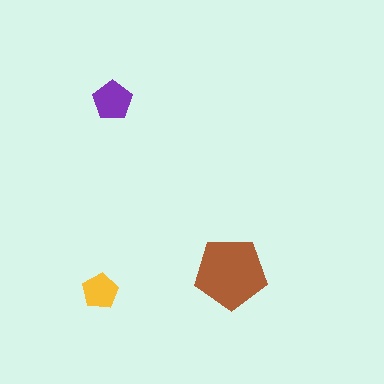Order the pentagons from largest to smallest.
the brown one, the purple one, the yellow one.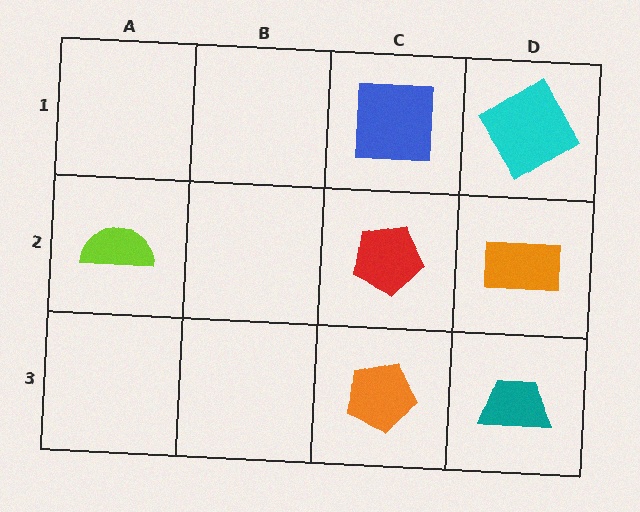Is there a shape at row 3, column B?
No, that cell is empty.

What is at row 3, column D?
A teal trapezoid.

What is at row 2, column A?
A lime semicircle.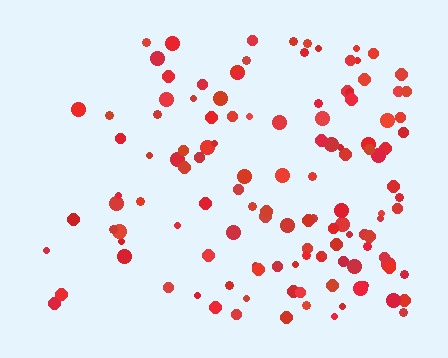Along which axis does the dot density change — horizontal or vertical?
Horizontal.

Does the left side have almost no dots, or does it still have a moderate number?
Still a moderate number, just noticeably fewer than the right.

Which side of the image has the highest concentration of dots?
The right.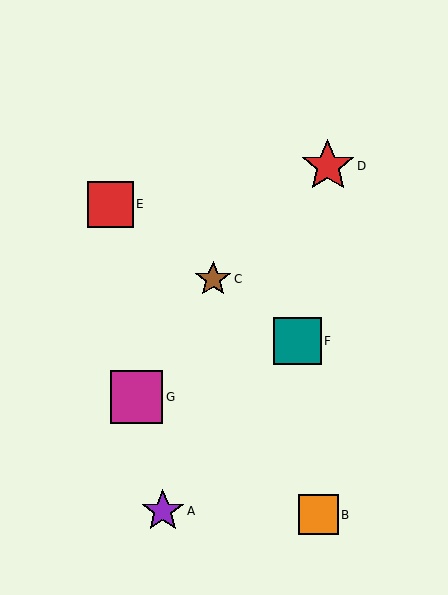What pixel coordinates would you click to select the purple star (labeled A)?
Click at (163, 511) to select the purple star A.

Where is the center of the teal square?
The center of the teal square is at (297, 341).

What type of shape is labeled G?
Shape G is a magenta square.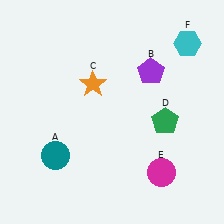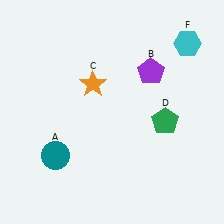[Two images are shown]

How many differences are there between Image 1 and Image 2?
There is 1 difference between the two images.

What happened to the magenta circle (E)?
The magenta circle (E) was removed in Image 2. It was in the bottom-right area of Image 1.